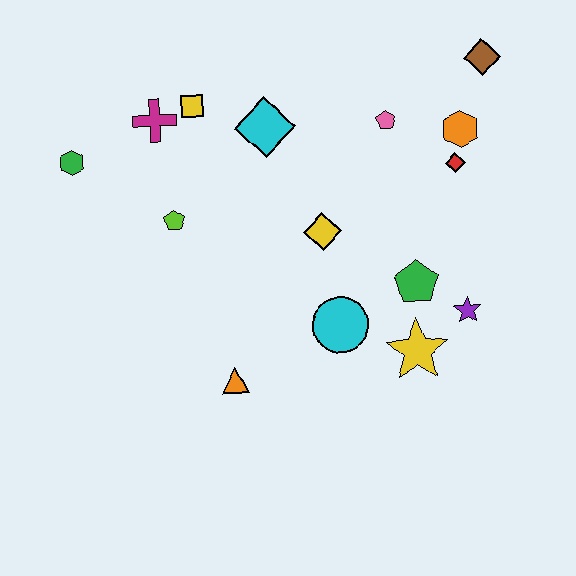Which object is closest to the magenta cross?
The yellow square is closest to the magenta cross.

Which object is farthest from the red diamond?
The green hexagon is farthest from the red diamond.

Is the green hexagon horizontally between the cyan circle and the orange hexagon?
No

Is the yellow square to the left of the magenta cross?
No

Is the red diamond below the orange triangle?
No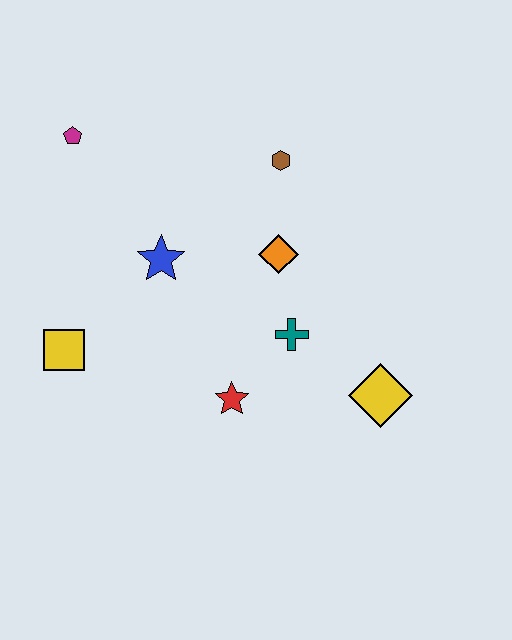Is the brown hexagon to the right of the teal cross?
No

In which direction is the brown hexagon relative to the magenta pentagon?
The brown hexagon is to the right of the magenta pentagon.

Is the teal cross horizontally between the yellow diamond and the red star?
Yes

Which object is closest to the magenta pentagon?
The blue star is closest to the magenta pentagon.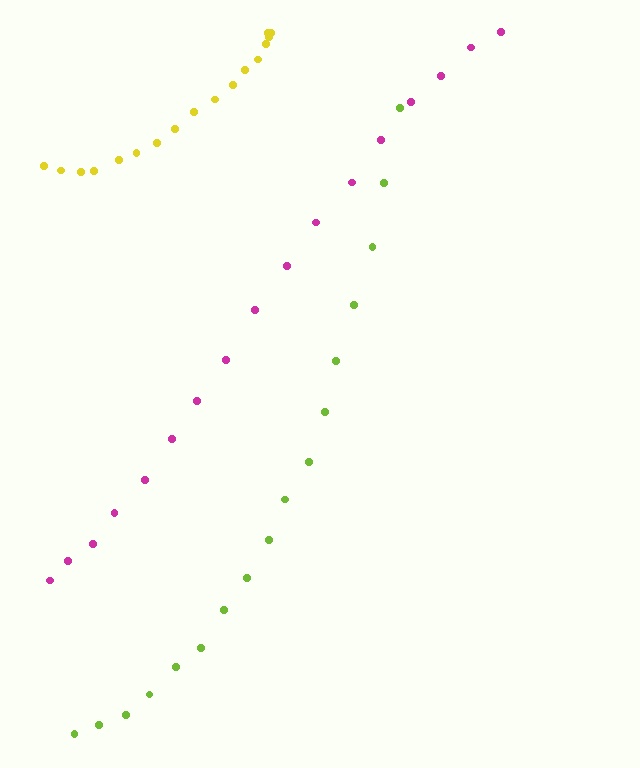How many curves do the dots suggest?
There are 3 distinct paths.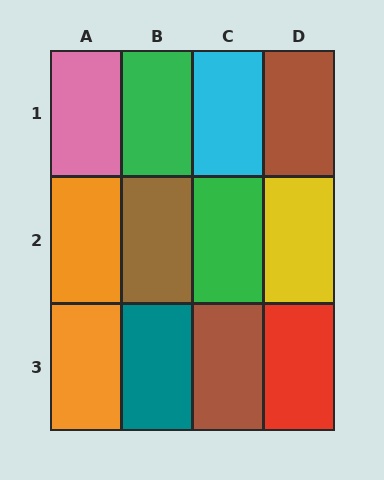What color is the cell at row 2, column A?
Orange.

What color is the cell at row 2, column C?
Green.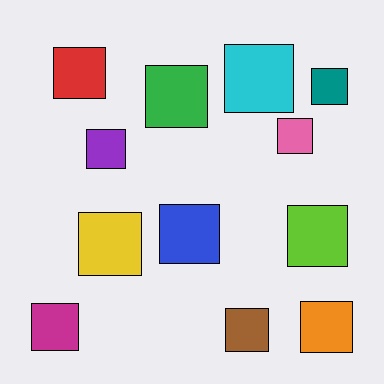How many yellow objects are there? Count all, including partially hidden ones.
There is 1 yellow object.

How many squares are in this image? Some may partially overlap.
There are 12 squares.